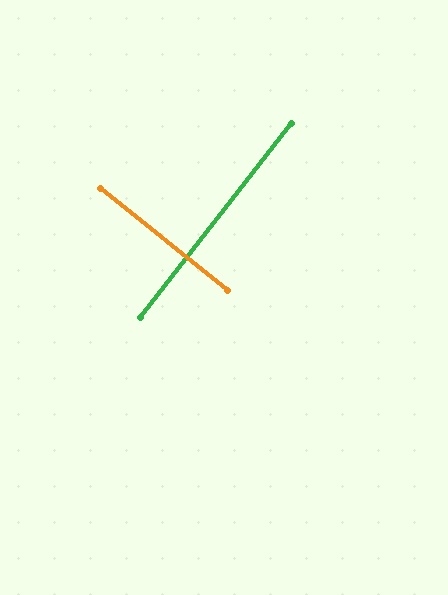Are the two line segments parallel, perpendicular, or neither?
Perpendicular — they meet at approximately 89°.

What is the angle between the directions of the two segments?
Approximately 89 degrees.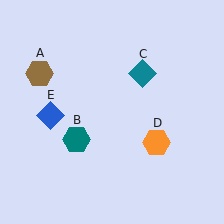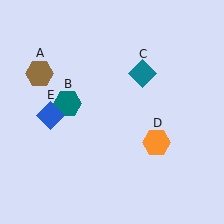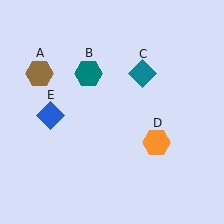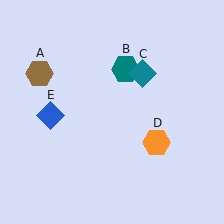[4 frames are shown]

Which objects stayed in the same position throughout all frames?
Brown hexagon (object A) and teal diamond (object C) and orange hexagon (object D) and blue diamond (object E) remained stationary.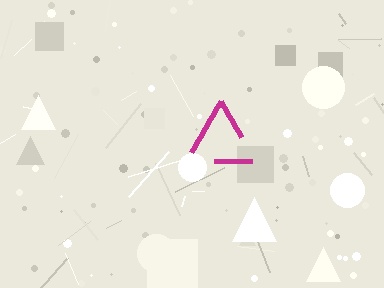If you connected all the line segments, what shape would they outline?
They would outline a triangle.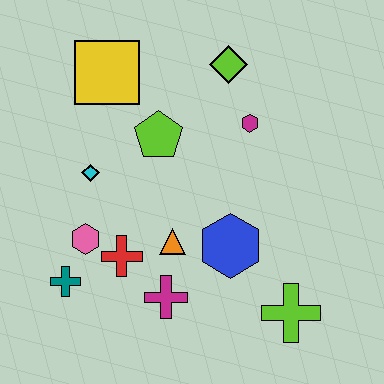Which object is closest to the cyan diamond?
The pink hexagon is closest to the cyan diamond.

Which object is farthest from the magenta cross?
The lime diamond is farthest from the magenta cross.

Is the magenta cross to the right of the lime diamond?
No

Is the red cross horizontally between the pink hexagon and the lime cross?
Yes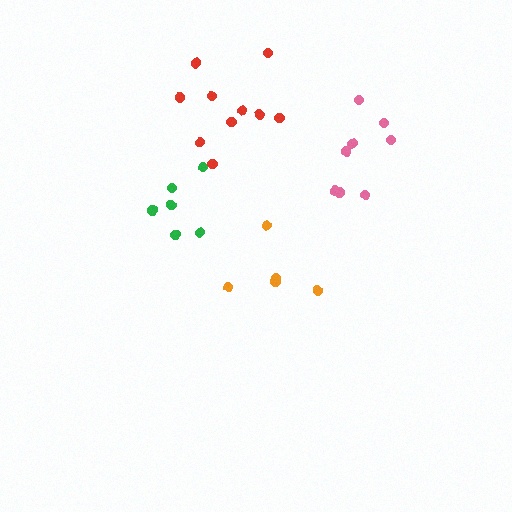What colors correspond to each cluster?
The clusters are colored: green, red, pink, orange.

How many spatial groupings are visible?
There are 4 spatial groupings.